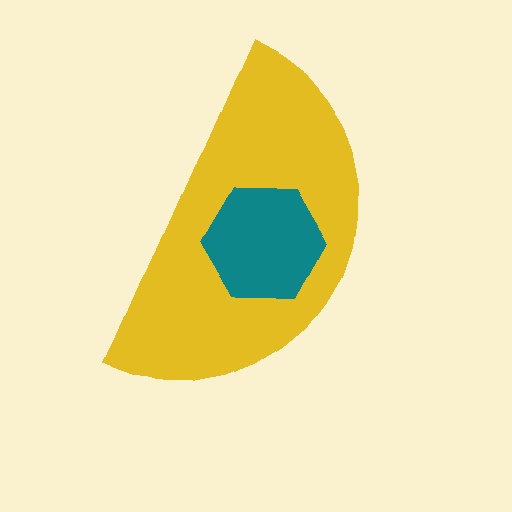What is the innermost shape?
The teal hexagon.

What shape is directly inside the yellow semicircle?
The teal hexagon.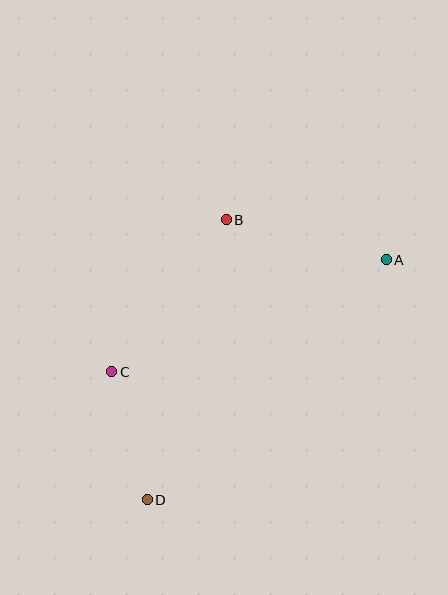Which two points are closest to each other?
Points C and D are closest to each other.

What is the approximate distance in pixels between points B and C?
The distance between B and C is approximately 190 pixels.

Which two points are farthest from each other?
Points A and D are farthest from each other.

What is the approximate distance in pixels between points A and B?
The distance between A and B is approximately 165 pixels.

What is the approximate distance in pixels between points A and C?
The distance between A and C is approximately 296 pixels.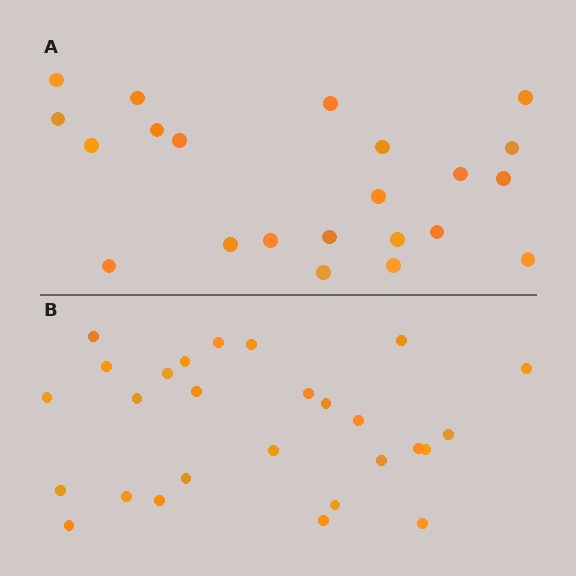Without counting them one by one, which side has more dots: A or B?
Region B (the bottom region) has more dots.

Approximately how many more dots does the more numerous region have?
Region B has about 5 more dots than region A.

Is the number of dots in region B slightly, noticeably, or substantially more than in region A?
Region B has only slightly more — the two regions are fairly close. The ratio is roughly 1.2 to 1.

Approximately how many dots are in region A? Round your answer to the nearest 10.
About 20 dots. (The exact count is 22, which rounds to 20.)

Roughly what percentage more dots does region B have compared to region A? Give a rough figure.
About 25% more.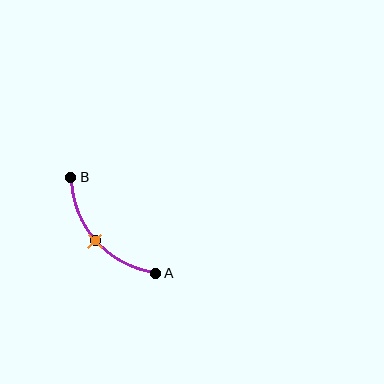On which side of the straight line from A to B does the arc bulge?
The arc bulges below and to the left of the straight line connecting A and B.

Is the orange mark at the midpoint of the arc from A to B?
Yes. The orange mark lies on the arc at equal arc-length from both A and B — it is the arc midpoint.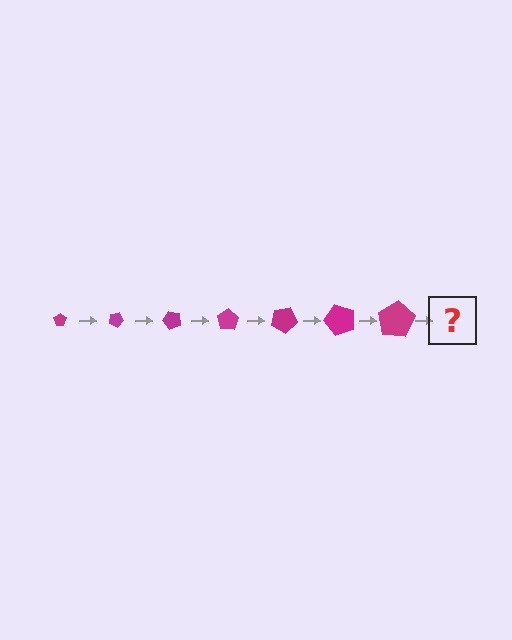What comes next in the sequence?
The next element should be a pentagon, larger than the previous one and rotated 175 degrees from the start.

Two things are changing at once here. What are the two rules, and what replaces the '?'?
The two rules are that the pentagon grows larger each step and it rotates 25 degrees each step. The '?' should be a pentagon, larger than the previous one and rotated 175 degrees from the start.